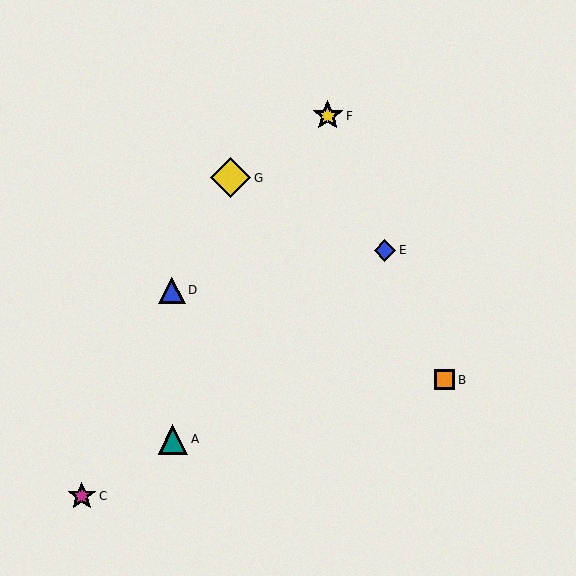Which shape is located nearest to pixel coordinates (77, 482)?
The magenta star (labeled C) at (82, 496) is nearest to that location.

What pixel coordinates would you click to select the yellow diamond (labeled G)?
Click at (231, 178) to select the yellow diamond G.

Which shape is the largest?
The yellow diamond (labeled G) is the largest.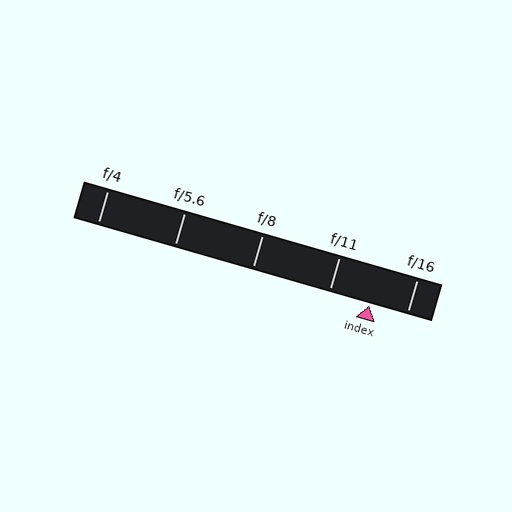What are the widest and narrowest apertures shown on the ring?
The widest aperture shown is f/4 and the narrowest is f/16.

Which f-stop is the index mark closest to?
The index mark is closest to f/16.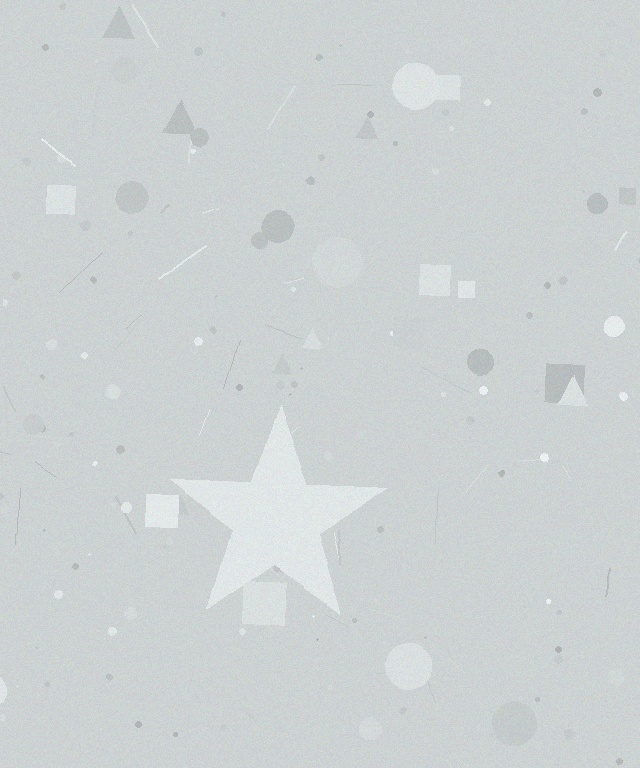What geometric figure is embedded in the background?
A star is embedded in the background.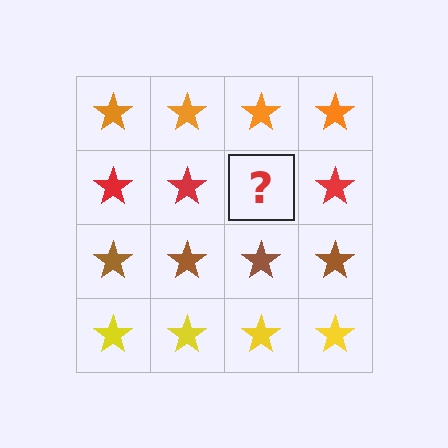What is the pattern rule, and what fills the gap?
The rule is that each row has a consistent color. The gap should be filled with a red star.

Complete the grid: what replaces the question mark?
The question mark should be replaced with a red star.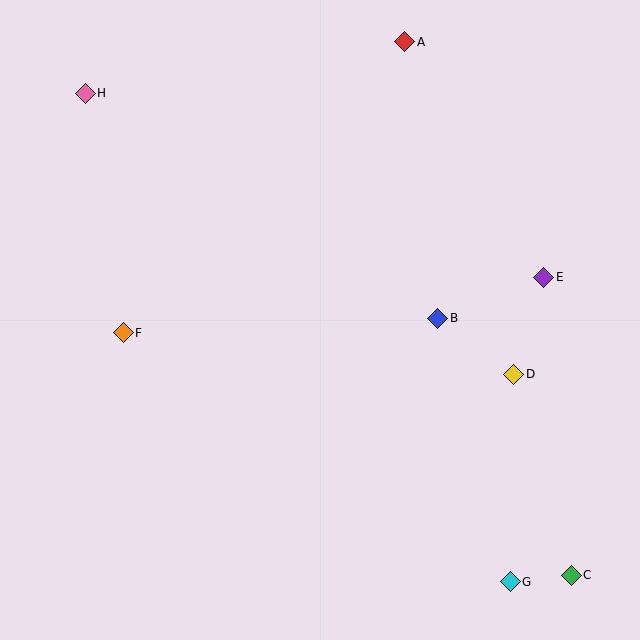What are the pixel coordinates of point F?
Point F is at (123, 333).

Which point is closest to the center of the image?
Point B at (438, 318) is closest to the center.